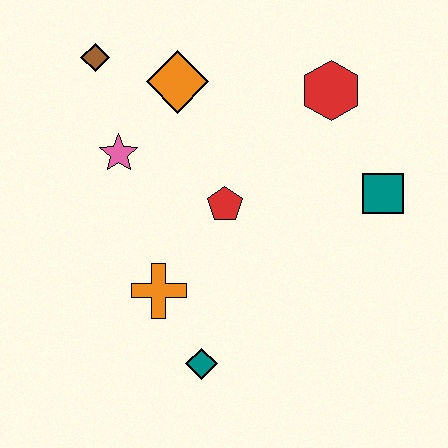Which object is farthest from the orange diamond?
The teal diamond is farthest from the orange diamond.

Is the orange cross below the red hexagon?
Yes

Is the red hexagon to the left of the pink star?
No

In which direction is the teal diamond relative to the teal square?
The teal diamond is to the left of the teal square.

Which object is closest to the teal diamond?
The orange cross is closest to the teal diamond.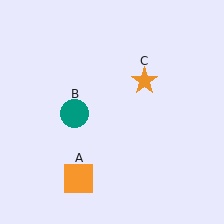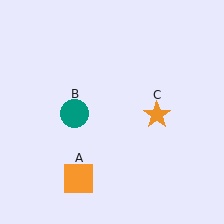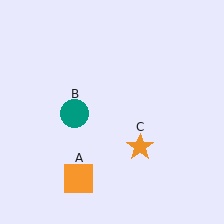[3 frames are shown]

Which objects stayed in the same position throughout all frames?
Orange square (object A) and teal circle (object B) remained stationary.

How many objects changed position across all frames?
1 object changed position: orange star (object C).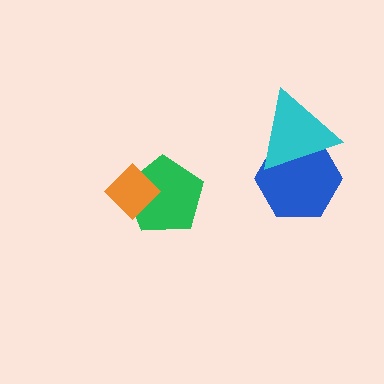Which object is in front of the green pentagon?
The orange diamond is in front of the green pentagon.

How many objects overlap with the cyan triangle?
1 object overlaps with the cyan triangle.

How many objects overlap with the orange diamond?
1 object overlaps with the orange diamond.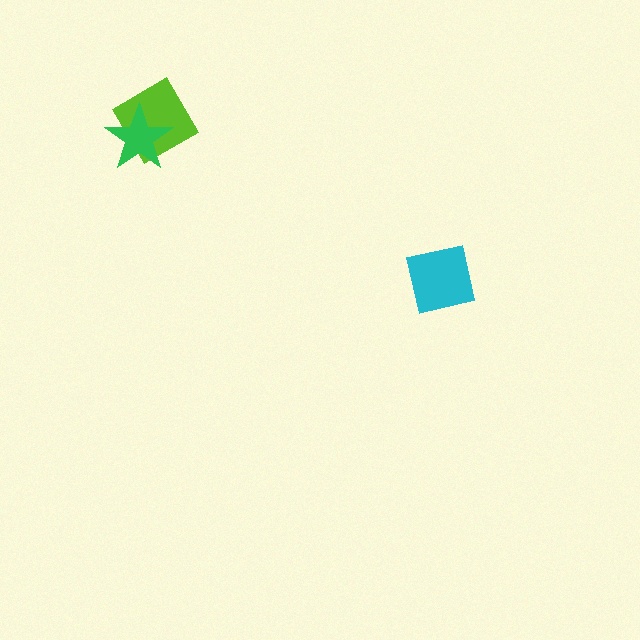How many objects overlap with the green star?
1 object overlaps with the green star.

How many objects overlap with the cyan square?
0 objects overlap with the cyan square.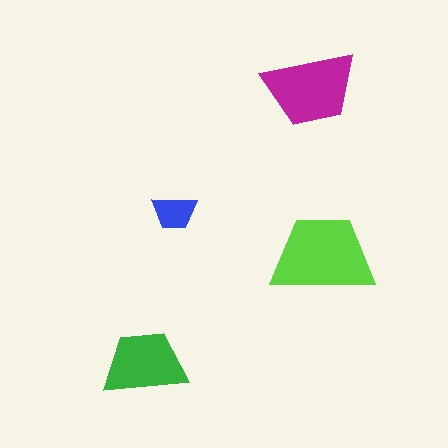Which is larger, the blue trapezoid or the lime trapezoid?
The lime one.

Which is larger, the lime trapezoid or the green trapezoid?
The lime one.